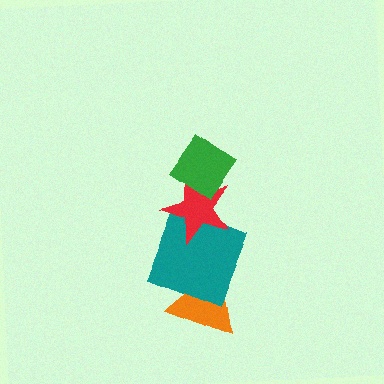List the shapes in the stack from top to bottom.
From top to bottom: the green diamond, the red star, the teal square, the orange triangle.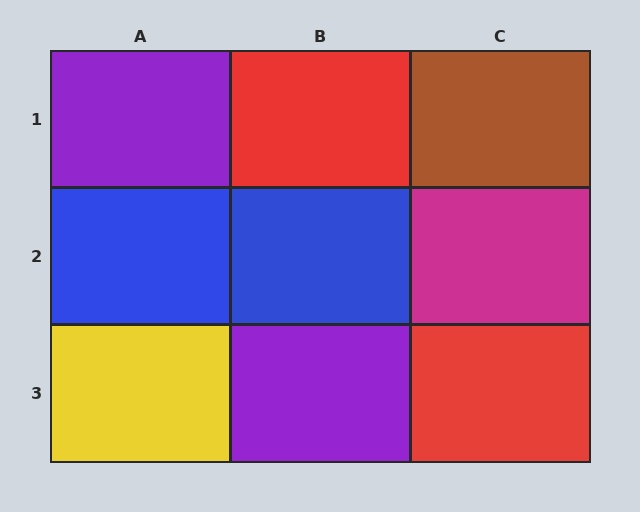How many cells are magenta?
1 cell is magenta.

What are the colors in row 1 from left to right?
Purple, red, brown.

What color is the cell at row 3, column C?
Red.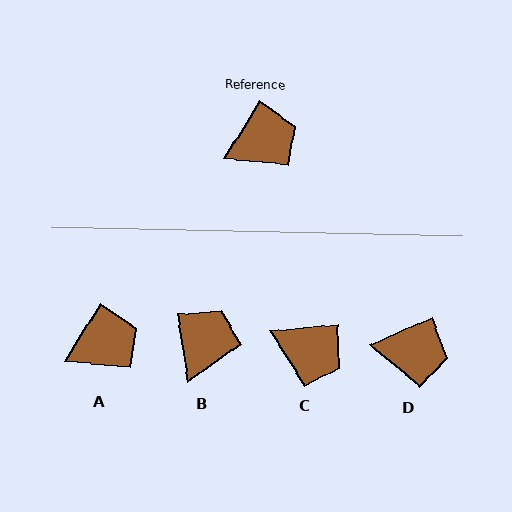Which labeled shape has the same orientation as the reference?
A.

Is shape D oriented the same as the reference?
No, it is off by about 34 degrees.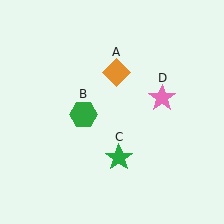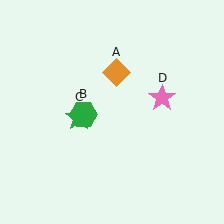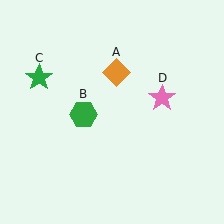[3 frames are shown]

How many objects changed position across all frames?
1 object changed position: green star (object C).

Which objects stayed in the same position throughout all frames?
Orange diamond (object A) and green hexagon (object B) and pink star (object D) remained stationary.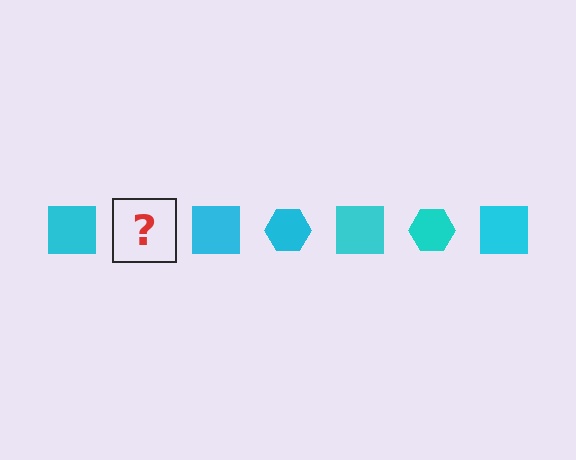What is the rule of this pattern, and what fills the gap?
The rule is that the pattern cycles through square, hexagon shapes in cyan. The gap should be filled with a cyan hexagon.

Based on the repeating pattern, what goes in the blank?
The blank should be a cyan hexagon.